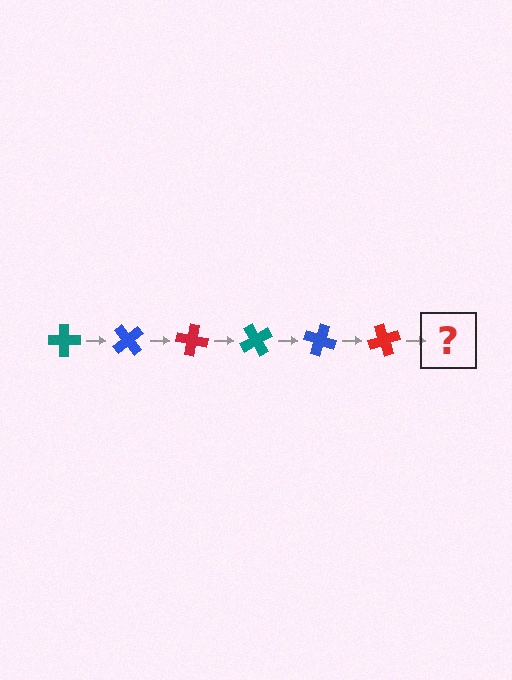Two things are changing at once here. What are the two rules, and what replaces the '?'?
The two rules are that it rotates 50 degrees each step and the color cycles through teal, blue, and red. The '?' should be a teal cross, rotated 300 degrees from the start.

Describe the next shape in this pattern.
It should be a teal cross, rotated 300 degrees from the start.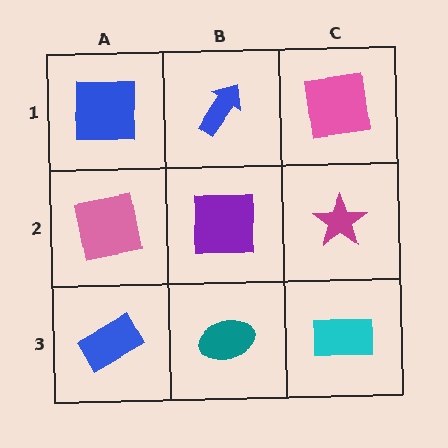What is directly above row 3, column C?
A magenta star.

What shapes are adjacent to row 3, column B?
A purple square (row 2, column B), a blue rectangle (row 3, column A), a cyan rectangle (row 3, column C).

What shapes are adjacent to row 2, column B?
A blue arrow (row 1, column B), a teal ellipse (row 3, column B), a pink square (row 2, column A), a magenta star (row 2, column C).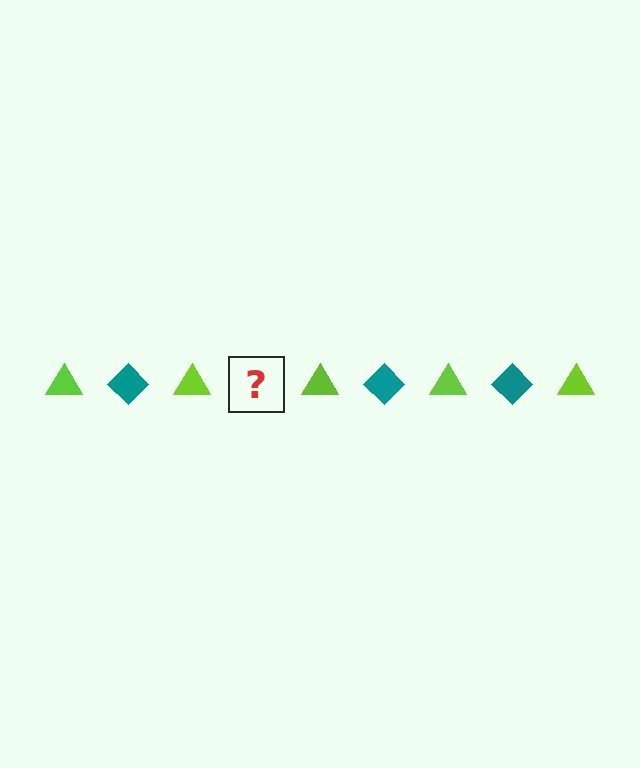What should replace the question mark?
The question mark should be replaced with a teal diamond.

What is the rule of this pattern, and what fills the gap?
The rule is that the pattern alternates between lime triangle and teal diamond. The gap should be filled with a teal diamond.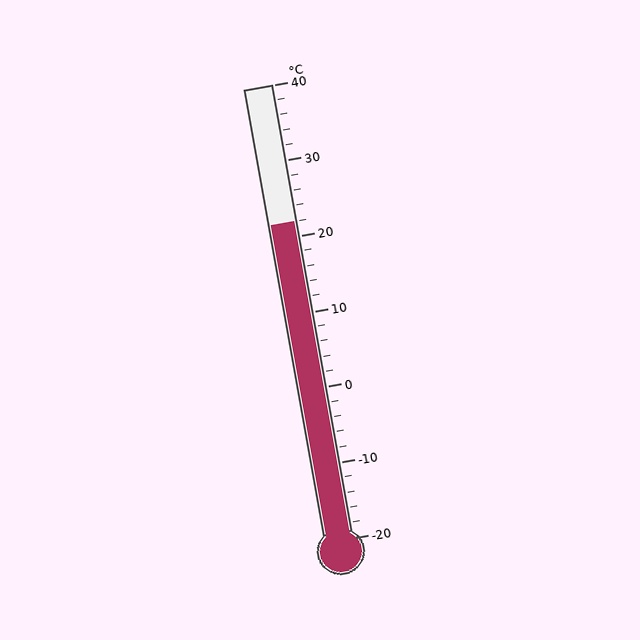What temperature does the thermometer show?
The thermometer shows approximately 22°C.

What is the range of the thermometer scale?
The thermometer scale ranges from -20°C to 40°C.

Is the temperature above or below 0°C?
The temperature is above 0°C.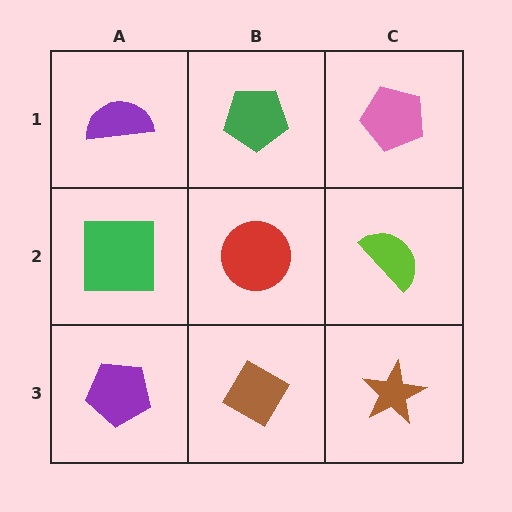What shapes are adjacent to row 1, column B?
A red circle (row 2, column B), a purple semicircle (row 1, column A), a pink pentagon (row 1, column C).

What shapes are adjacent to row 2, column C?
A pink pentagon (row 1, column C), a brown star (row 3, column C), a red circle (row 2, column B).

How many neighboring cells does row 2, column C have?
3.